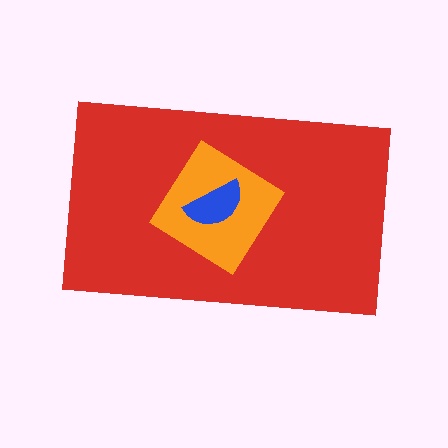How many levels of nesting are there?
3.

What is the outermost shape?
The red rectangle.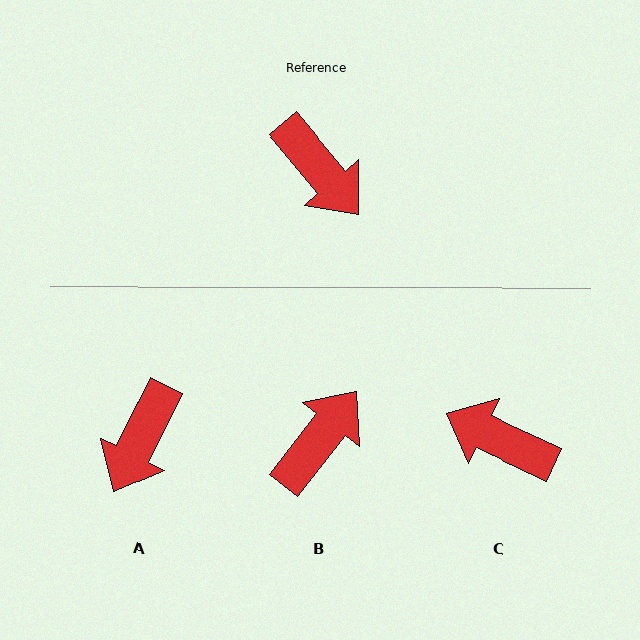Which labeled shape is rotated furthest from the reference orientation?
C, about 155 degrees away.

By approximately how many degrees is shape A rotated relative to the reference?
Approximately 66 degrees clockwise.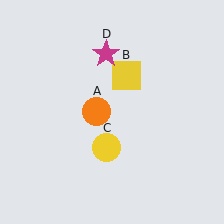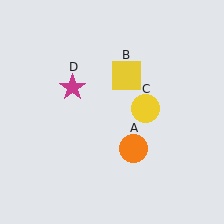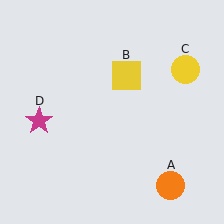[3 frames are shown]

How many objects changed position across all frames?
3 objects changed position: orange circle (object A), yellow circle (object C), magenta star (object D).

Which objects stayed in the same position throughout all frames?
Yellow square (object B) remained stationary.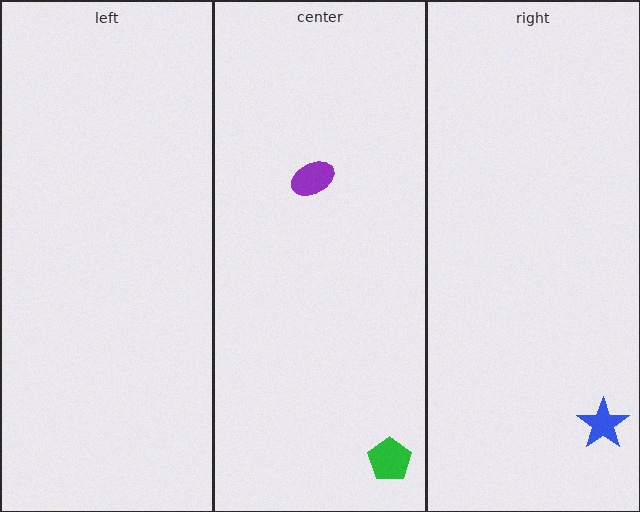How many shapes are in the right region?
1.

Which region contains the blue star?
The right region.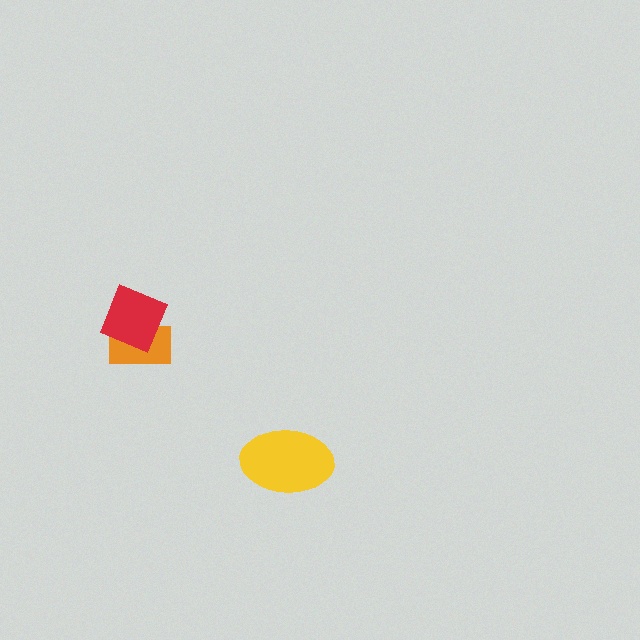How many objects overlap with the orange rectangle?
1 object overlaps with the orange rectangle.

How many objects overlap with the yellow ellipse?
0 objects overlap with the yellow ellipse.